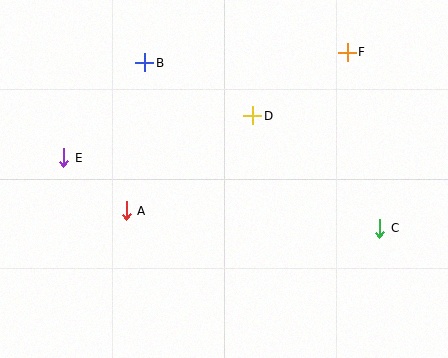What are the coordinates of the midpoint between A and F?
The midpoint between A and F is at (237, 131).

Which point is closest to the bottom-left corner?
Point A is closest to the bottom-left corner.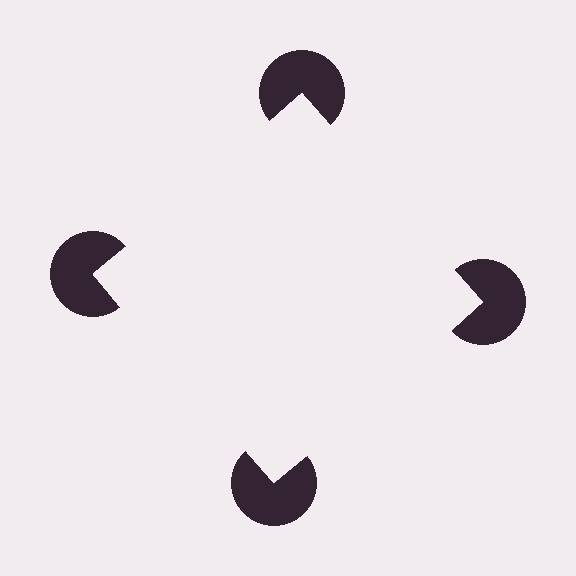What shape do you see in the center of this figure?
An illusory square — its edges are inferred from the aligned wedge cuts in the pac-man discs, not physically drawn.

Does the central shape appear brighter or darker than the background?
It typically appears slightly brighter than the background, even though no actual brightness change is drawn.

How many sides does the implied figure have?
4 sides.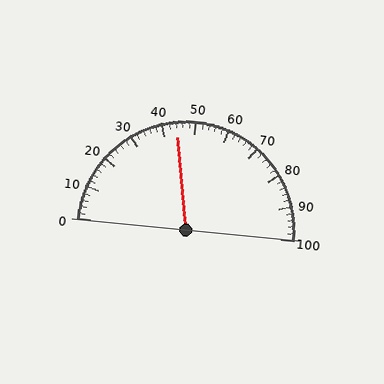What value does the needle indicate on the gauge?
The needle indicates approximately 44.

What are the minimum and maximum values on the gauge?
The gauge ranges from 0 to 100.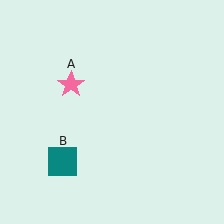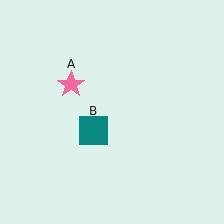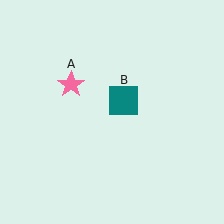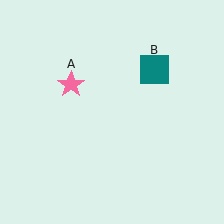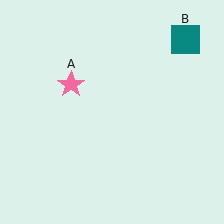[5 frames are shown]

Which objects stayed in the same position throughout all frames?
Pink star (object A) remained stationary.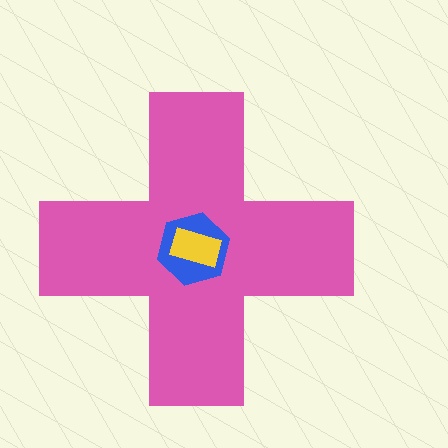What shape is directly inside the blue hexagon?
The yellow rectangle.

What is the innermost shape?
The yellow rectangle.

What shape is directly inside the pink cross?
The blue hexagon.